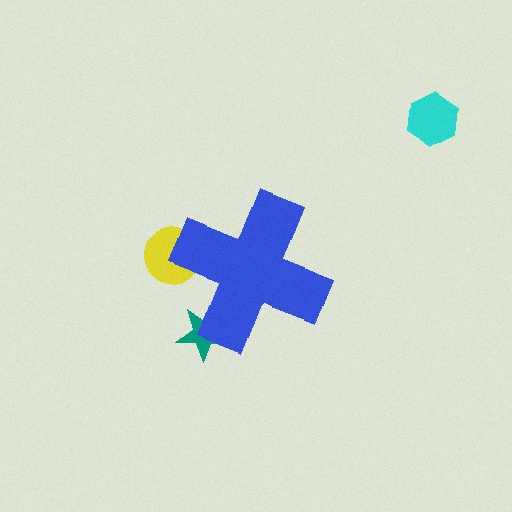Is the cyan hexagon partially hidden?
No, the cyan hexagon is fully visible.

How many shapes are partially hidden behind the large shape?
2 shapes are partially hidden.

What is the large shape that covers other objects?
A blue cross.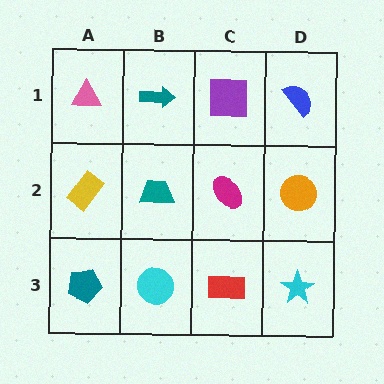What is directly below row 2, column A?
A teal pentagon.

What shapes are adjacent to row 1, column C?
A magenta ellipse (row 2, column C), a teal arrow (row 1, column B), a blue semicircle (row 1, column D).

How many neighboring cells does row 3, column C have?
3.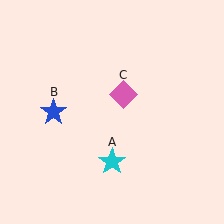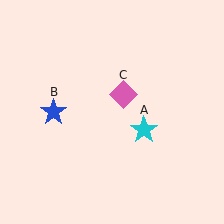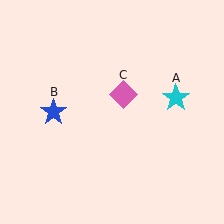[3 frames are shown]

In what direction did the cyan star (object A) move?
The cyan star (object A) moved up and to the right.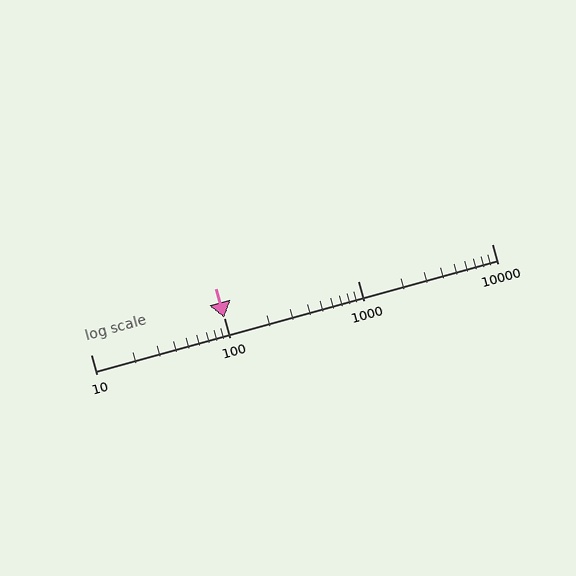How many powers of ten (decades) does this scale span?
The scale spans 3 decades, from 10 to 10000.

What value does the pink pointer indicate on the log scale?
The pointer indicates approximately 100.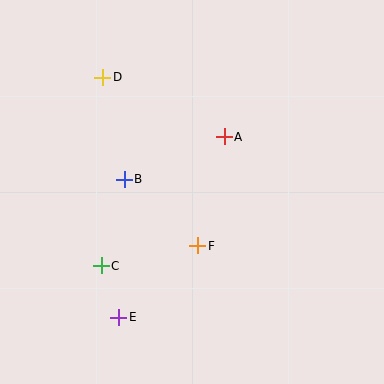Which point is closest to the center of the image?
Point F at (198, 246) is closest to the center.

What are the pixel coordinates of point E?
Point E is at (119, 317).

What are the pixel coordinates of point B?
Point B is at (124, 179).